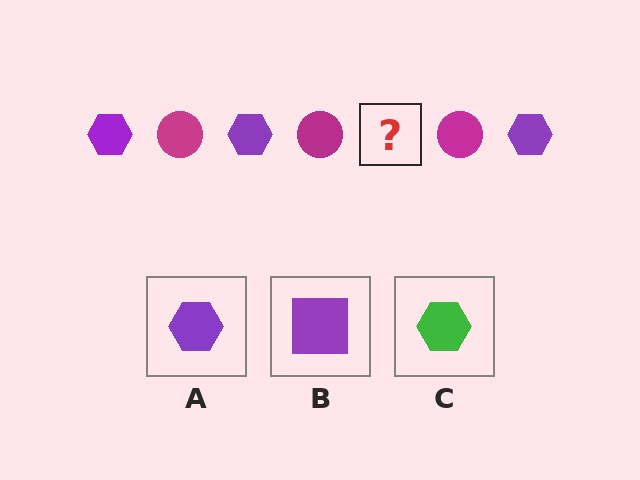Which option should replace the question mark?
Option A.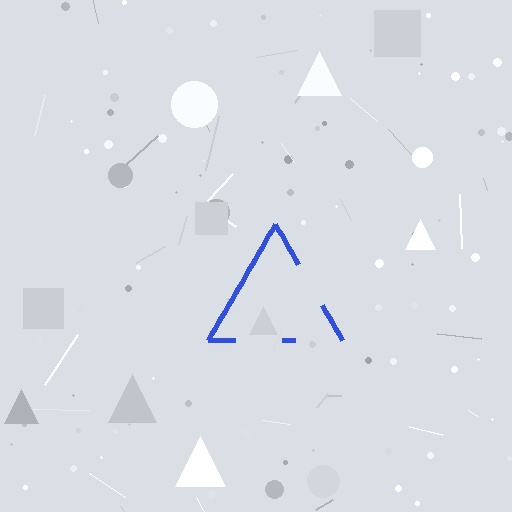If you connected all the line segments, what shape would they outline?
They would outline a triangle.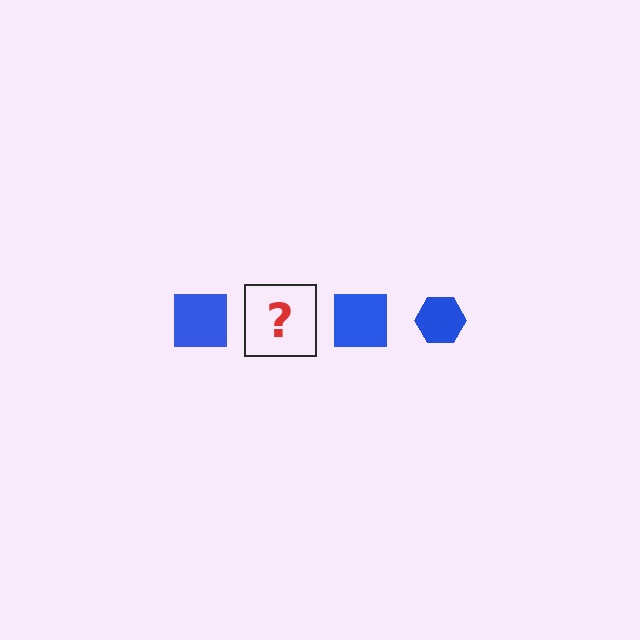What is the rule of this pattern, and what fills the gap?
The rule is that the pattern cycles through square, hexagon shapes in blue. The gap should be filled with a blue hexagon.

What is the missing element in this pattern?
The missing element is a blue hexagon.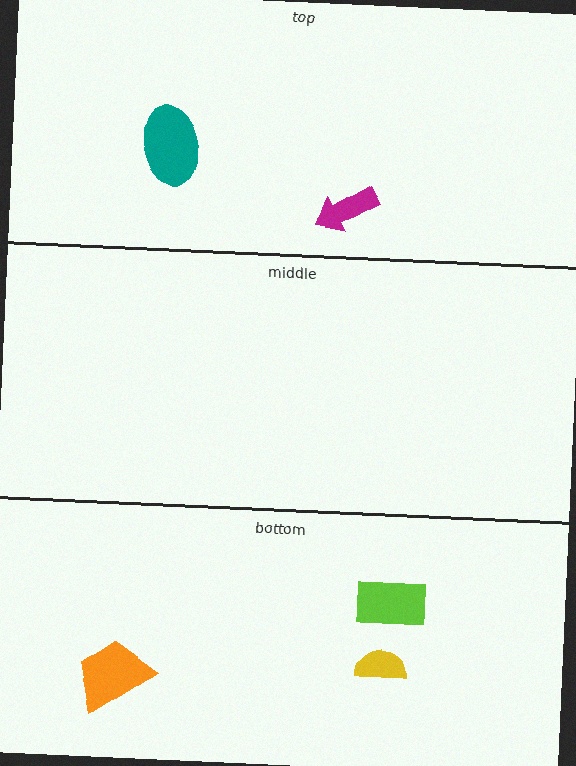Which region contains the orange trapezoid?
The bottom region.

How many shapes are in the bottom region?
3.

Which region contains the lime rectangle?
The bottom region.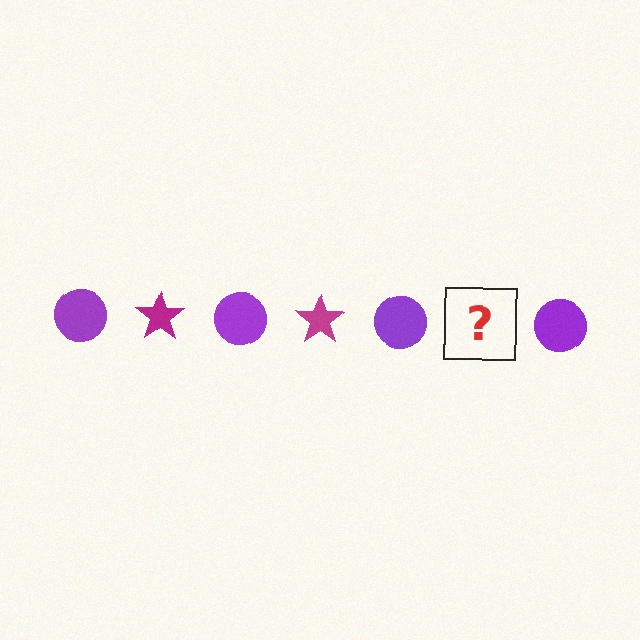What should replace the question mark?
The question mark should be replaced with a magenta star.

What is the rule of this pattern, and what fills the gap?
The rule is that the pattern alternates between purple circle and magenta star. The gap should be filled with a magenta star.